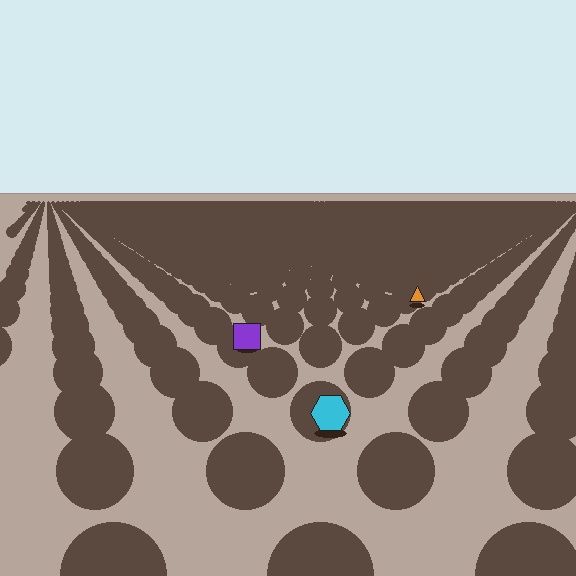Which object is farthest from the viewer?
The orange triangle is farthest from the viewer. It appears smaller and the ground texture around it is denser.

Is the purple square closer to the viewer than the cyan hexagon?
No. The cyan hexagon is closer — you can tell from the texture gradient: the ground texture is coarser near it.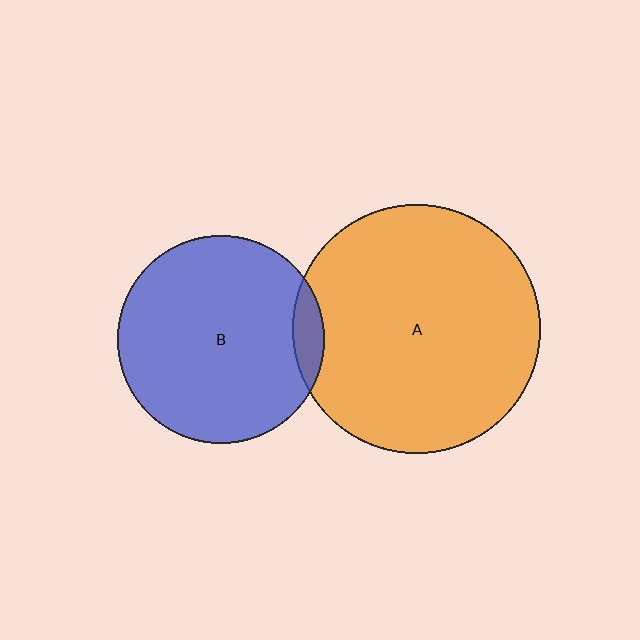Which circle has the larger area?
Circle A (orange).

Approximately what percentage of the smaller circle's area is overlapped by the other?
Approximately 5%.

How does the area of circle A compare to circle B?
Approximately 1.4 times.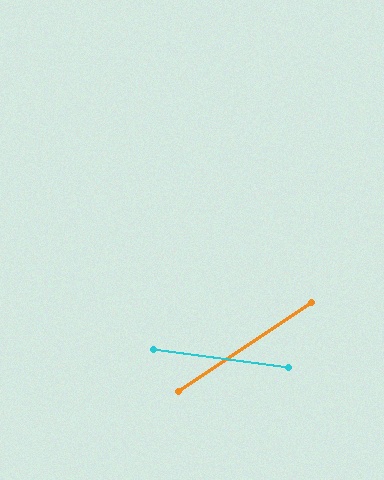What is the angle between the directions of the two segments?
Approximately 41 degrees.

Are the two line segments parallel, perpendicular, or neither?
Neither parallel nor perpendicular — they differ by about 41°.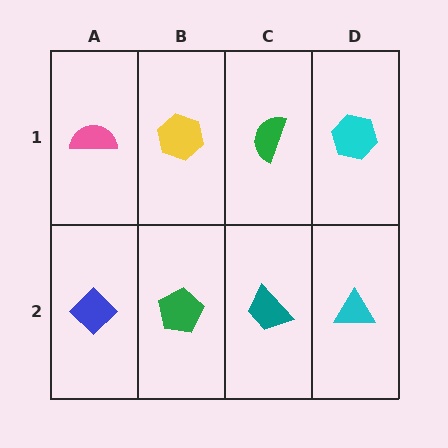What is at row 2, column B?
A green pentagon.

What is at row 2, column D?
A cyan triangle.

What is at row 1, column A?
A pink semicircle.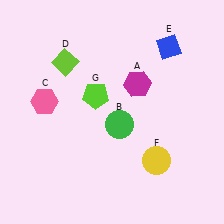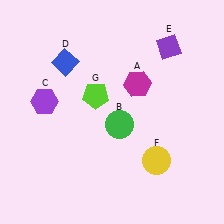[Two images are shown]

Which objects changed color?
C changed from pink to purple. D changed from lime to blue. E changed from blue to purple.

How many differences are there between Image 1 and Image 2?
There are 3 differences between the two images.